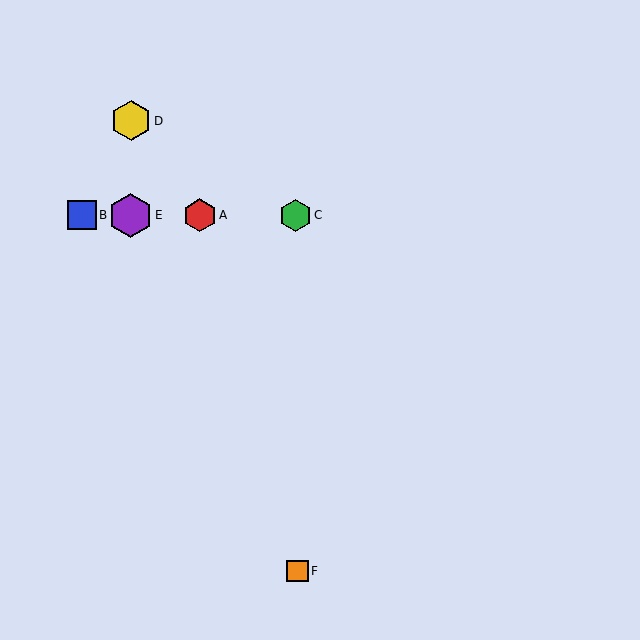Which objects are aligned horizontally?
Objects A, B, C, E are aligned horizontally.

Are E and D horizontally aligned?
No, E is at y≈215 and D is at y≈121.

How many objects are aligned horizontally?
4 objects (A, B, C, E) are aligned horizontally.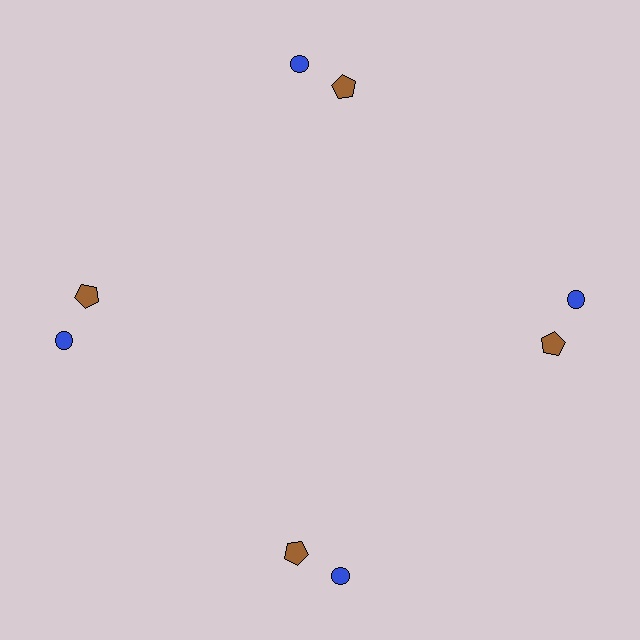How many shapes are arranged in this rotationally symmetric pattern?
There are 8 shapes, arranged in 4 groups of 2.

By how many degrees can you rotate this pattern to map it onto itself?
The pattern maps onto itself every 90 degrees of rotation.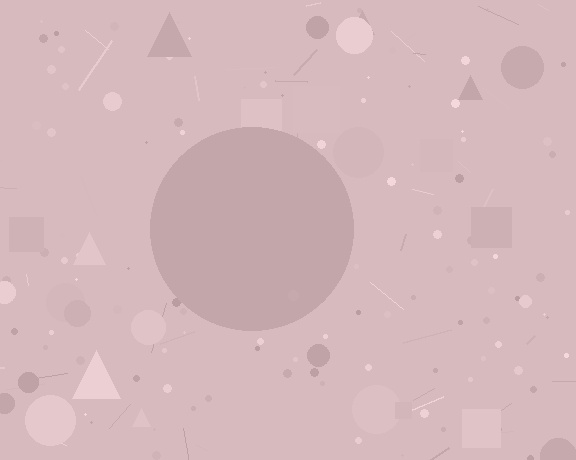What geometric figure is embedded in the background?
A circle is embedded in the background.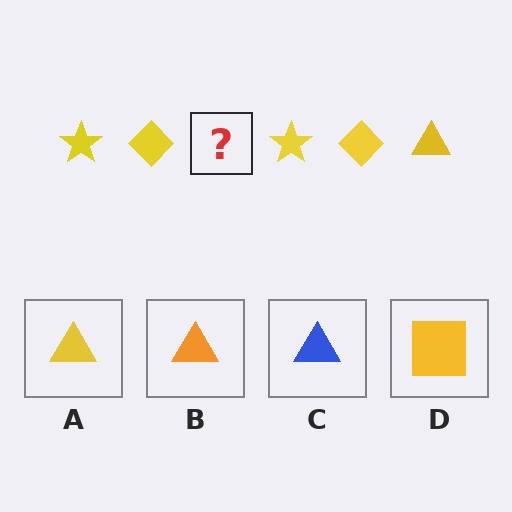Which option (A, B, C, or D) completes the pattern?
A.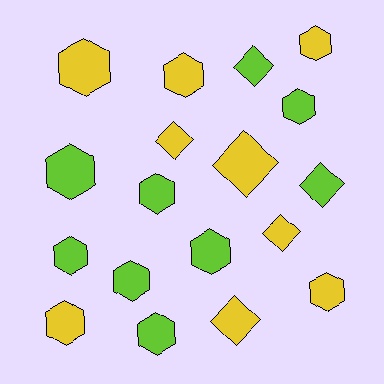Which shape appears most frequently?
Hexagon, with 12 objects.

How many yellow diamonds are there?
There are 4 yellow diamonds.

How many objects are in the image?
There are 18 objects.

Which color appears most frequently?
Lime, with 9 objects.